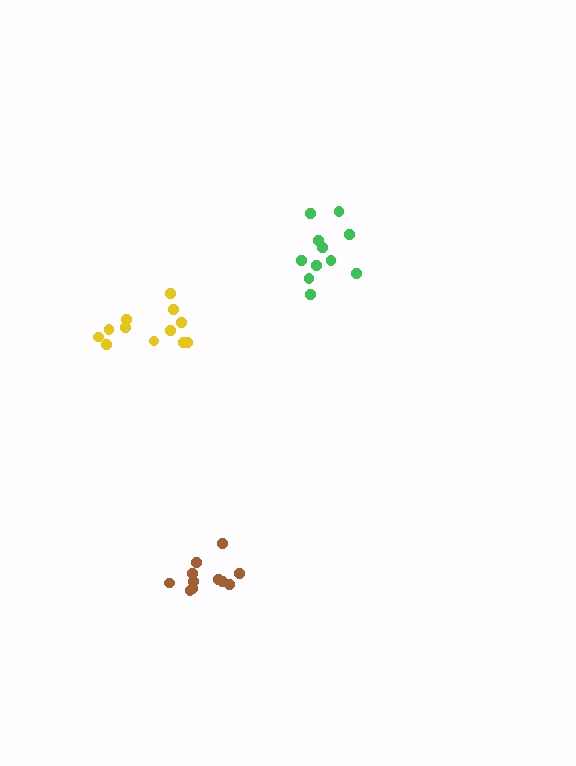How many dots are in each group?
Group 1: 11 dots, Group 2: 11 dots, Group 3: 12 dots (34 total).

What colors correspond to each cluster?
The clusters are colored: green, brown, yellow.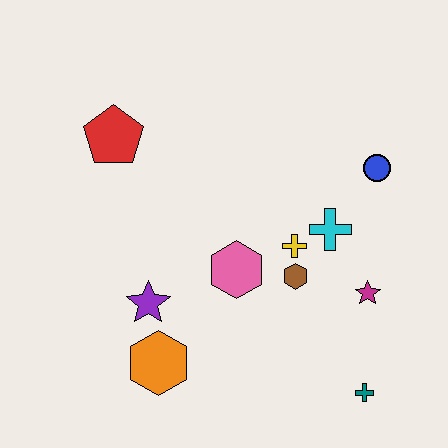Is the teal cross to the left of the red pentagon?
No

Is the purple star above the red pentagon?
No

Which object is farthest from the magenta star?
The red pentagon is farthest from the magenta star.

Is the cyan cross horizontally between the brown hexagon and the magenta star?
Yes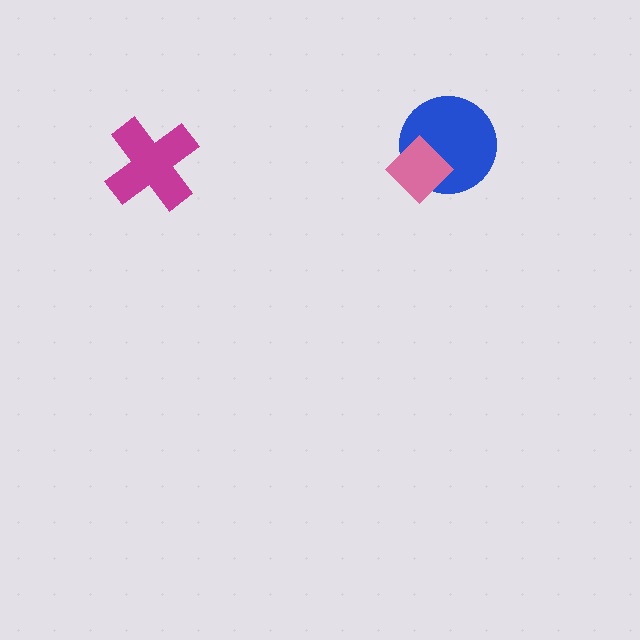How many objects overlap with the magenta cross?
0 objects overlap with the magenta cross.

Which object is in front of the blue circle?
The pink diamond is in front of the blue circle.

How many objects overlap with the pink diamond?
1 object overlaps with the pink diamond.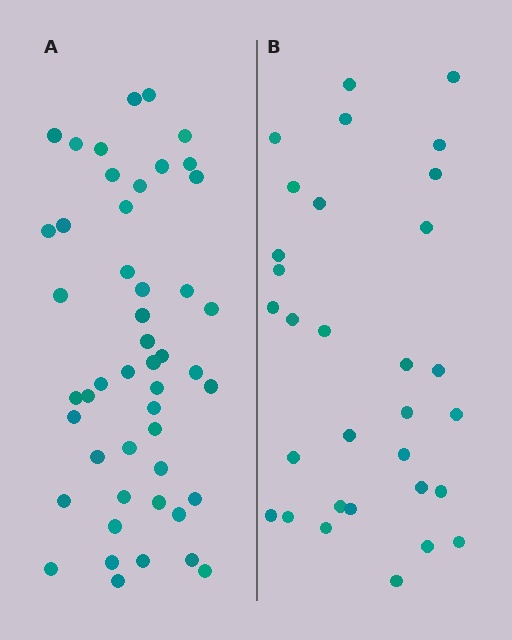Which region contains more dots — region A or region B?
Region A (the left region) has more dots.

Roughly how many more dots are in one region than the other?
Region A has approximately 15 more dots than region B.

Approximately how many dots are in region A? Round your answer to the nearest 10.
About 50 dots. (The exact count is 48, which rounds to 50.)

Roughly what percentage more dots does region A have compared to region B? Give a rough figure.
About 55% more.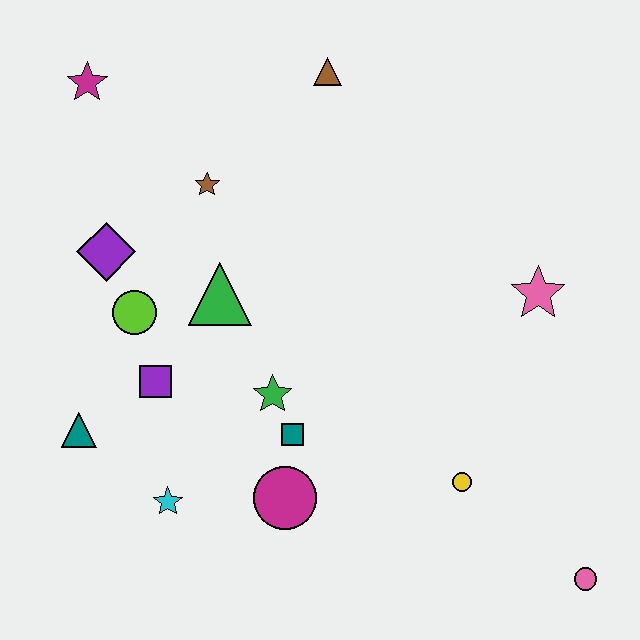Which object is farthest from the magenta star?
The pink circle is farthest from the magenta star.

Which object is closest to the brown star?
The green triangle is closest to the brown star.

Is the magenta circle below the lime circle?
Yes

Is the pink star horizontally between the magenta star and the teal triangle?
No